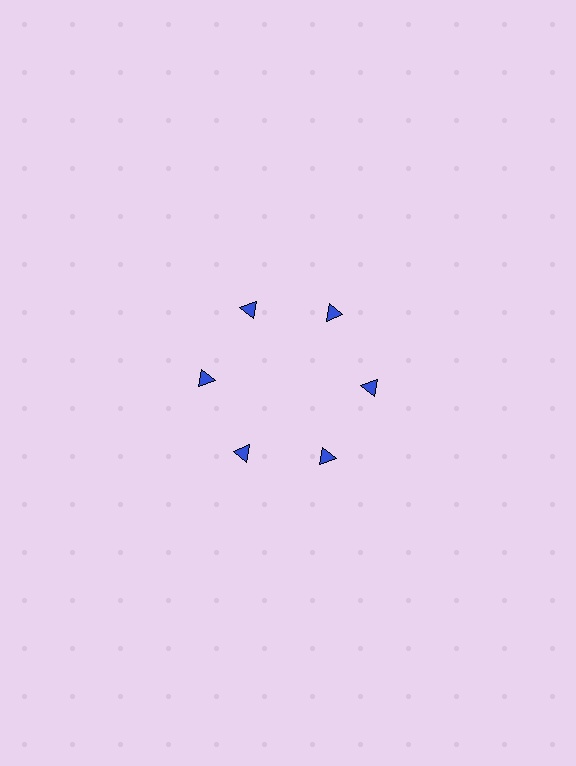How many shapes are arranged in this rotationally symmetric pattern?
There are 6 shapes, arranged in 6 groups of 1.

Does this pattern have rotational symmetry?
Yes, this pattern has 6-fold rotational symmetry. It looks the same after rotating 60 degrees around the center.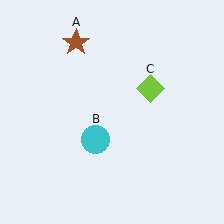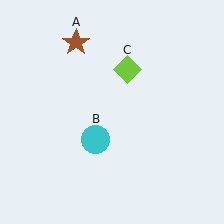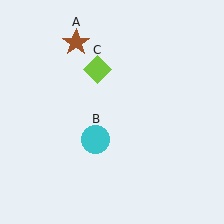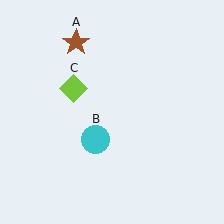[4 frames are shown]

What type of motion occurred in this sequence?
The lime diamond (object C) rotated counterclockwise around the center of the scene.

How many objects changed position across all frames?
1 object changed position: lime diamond (object C).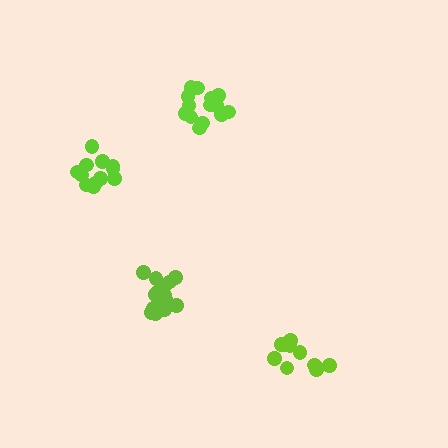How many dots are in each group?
Group 1: 14 dots, Group 2: 15 dots, Group 3: 12 dots, Group 4: 11 dots (52 total).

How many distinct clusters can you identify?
There are 4 distinct clusters.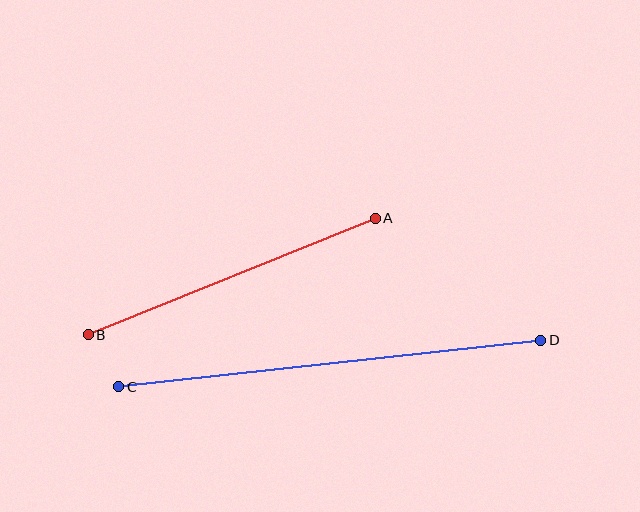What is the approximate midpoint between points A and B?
The midpoint is at approximately (232, 277) pixels.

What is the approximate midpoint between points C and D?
The midpoint is at approximately (330, 364) pixels.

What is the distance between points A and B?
The distance is approximately 310 pixels.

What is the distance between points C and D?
The distance is approximately 425 pixels.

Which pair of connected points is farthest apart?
Points C and D are farthest apart.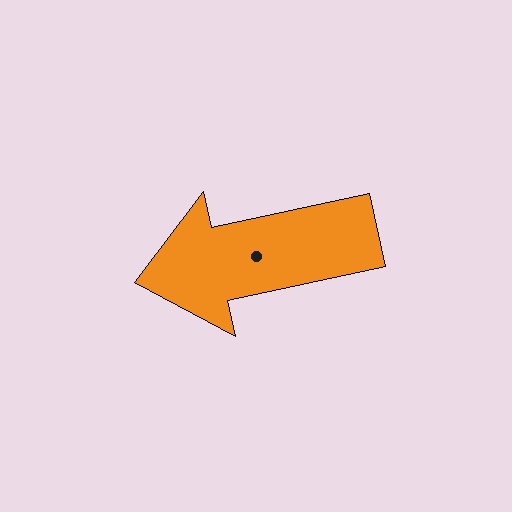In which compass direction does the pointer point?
West.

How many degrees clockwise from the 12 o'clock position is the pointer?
Approximately 258 degrees.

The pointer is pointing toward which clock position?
Roughly 9 o'clock.